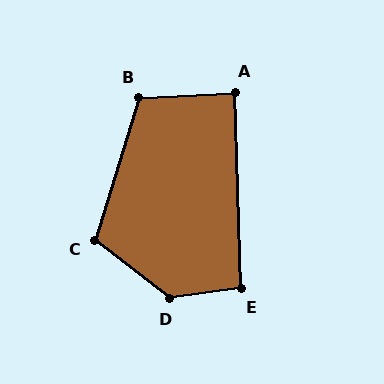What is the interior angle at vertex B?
Approximately 110 degrees (obtuse).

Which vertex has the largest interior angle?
D, at approximately 135 degrees.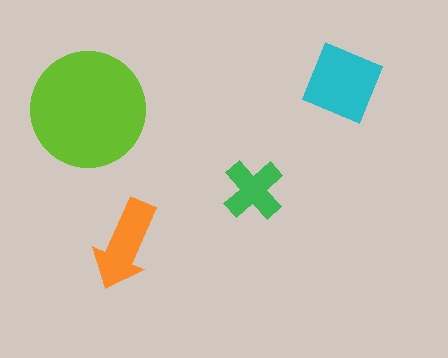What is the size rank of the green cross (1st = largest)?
4th.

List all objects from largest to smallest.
The lime circle, the cyan diamond, the orange arrow, the green cross.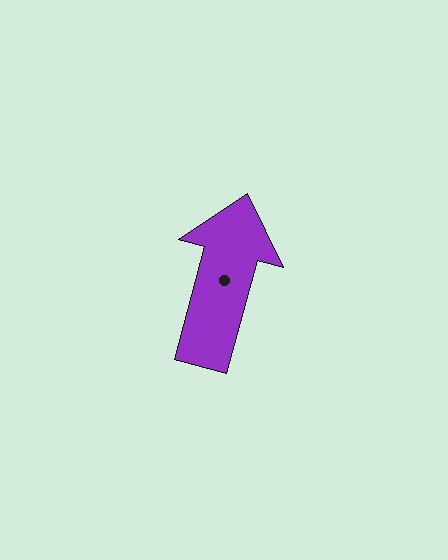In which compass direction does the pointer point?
North.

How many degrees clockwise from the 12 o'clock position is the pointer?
Approximately 15 degrees.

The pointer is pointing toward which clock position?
Roughly 1 o'clock.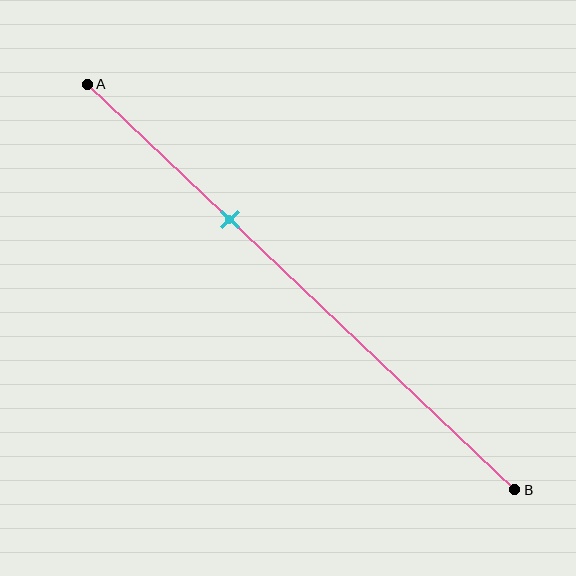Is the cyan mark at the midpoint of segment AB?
No, the mark is at about 35% from A, not at the 50% midpoint.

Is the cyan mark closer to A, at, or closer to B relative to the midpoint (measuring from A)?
The cyan mark is closer to point A than the midpoint of segment AB.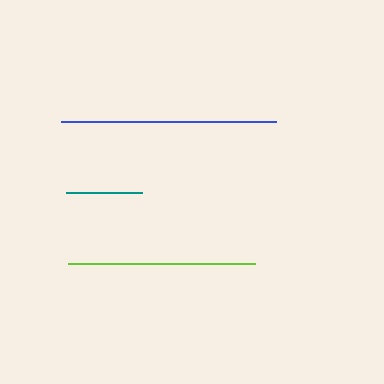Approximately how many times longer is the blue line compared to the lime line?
The blue line is approximately 1.2 times the length of the lime line.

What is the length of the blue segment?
The blue segment is approximately 215 pixels long.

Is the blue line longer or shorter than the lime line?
The blue line is longer than the lime line.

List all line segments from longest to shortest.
From longest to shortest: blue, lime, teal.